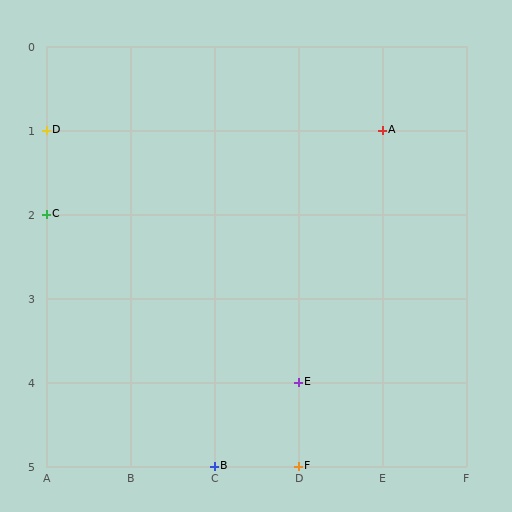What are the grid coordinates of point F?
Point F is at grid coordinates (D, 5).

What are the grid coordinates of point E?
Point E is at grid coordinates (D, 4).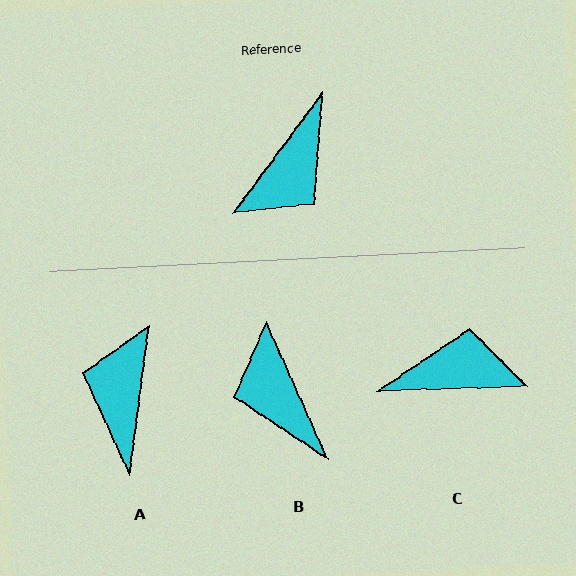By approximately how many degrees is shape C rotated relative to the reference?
Approximately 128 degrees counter-clockwise.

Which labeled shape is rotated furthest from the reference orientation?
A, about 151 degrees away.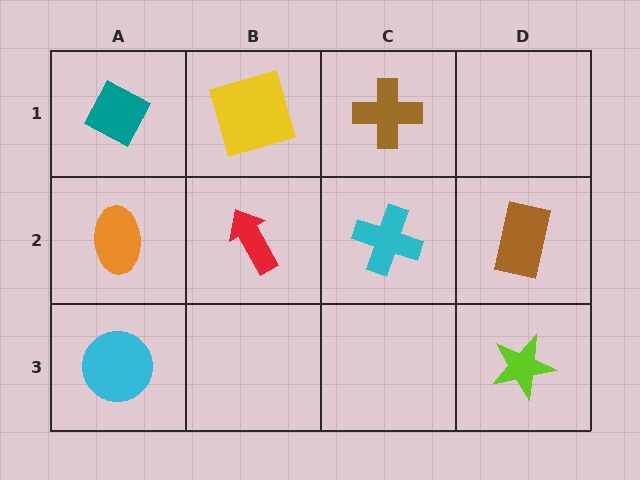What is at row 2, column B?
A red arrow.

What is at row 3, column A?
A cyan circle.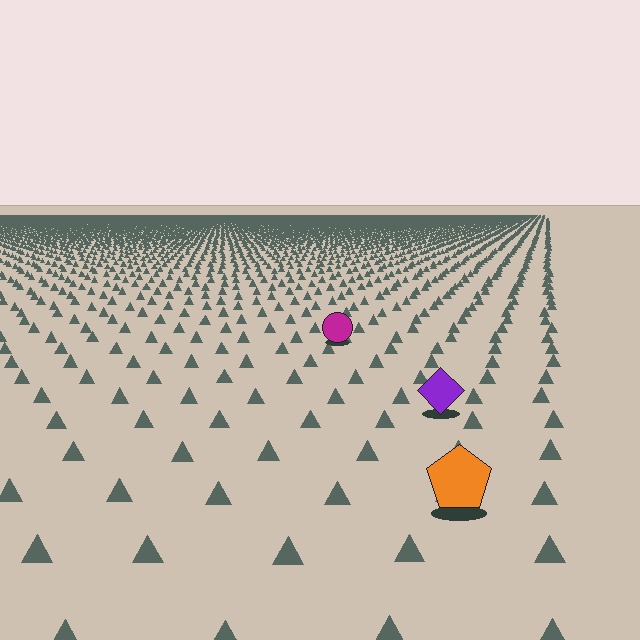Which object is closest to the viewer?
The orange pentagon is closest. The texture marks near it are larger and more spread out.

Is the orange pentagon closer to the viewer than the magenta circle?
Yes. The orange pentagon is closer — you can tell from the texture gradient: the ground texture is coarser near it.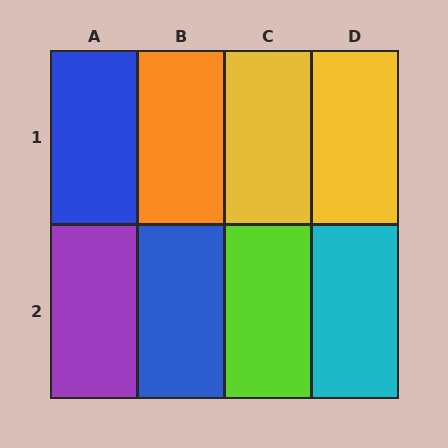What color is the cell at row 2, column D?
Cyan.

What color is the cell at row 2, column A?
Purple.